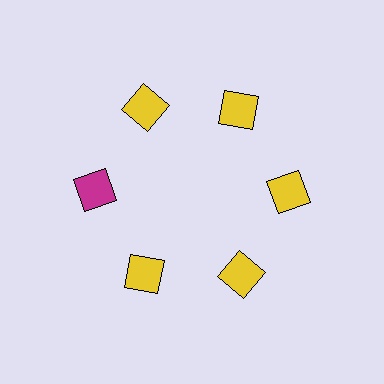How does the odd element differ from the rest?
It has a different color: magenta instead of yellow.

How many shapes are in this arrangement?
There are 6 shapes arranged in a ring pattern.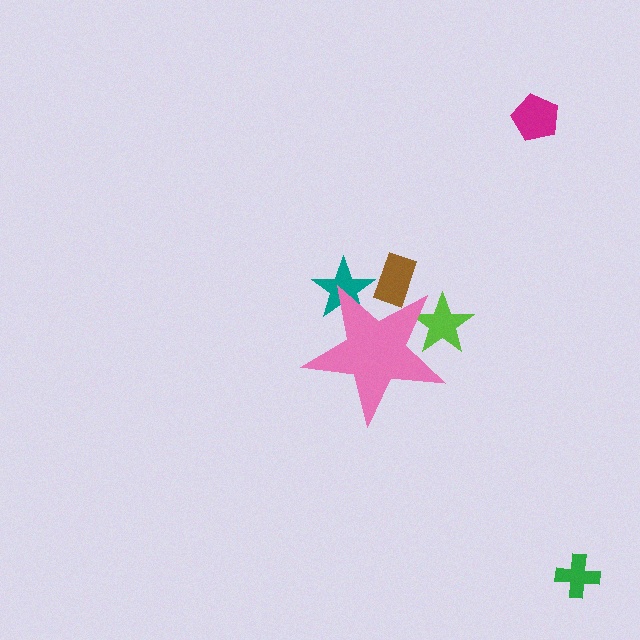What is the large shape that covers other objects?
A pink star.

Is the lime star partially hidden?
Yes, the lime star is partially hidden behind the pink star.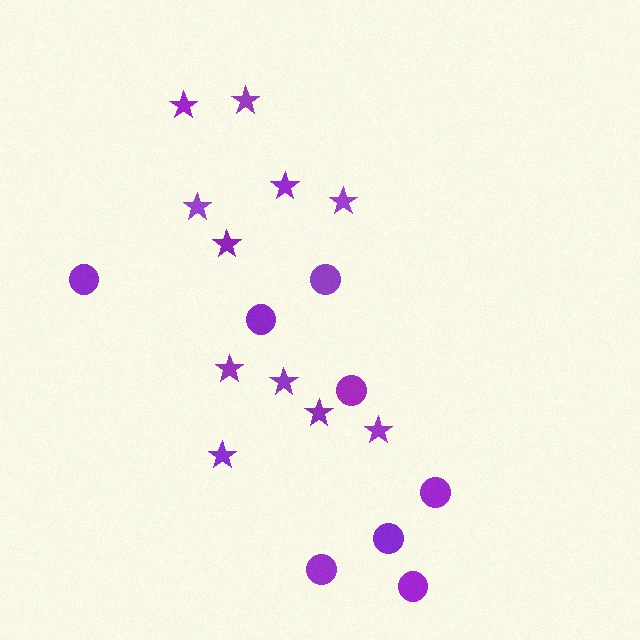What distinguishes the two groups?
There are 2 groups: one group of circles (8) and one group of stars (11).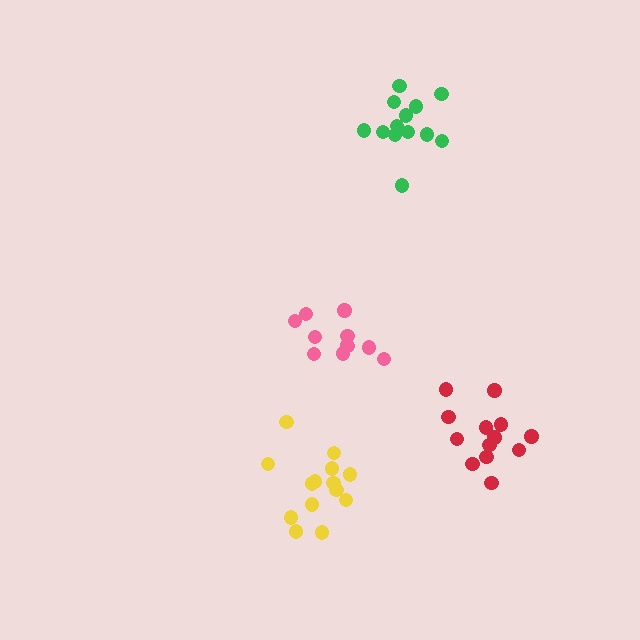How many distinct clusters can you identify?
There are 4 distinct clusters.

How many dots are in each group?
Group 1: 13 dots, Group 2: 11 dots, Group 3: 13 dots, Group 4: 14 dots (51 total).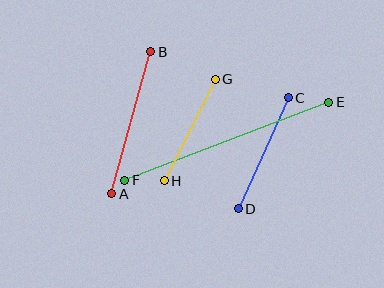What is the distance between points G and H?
The distance is approximately 113 pixels.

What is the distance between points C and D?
The distance is approximately 122 pixels.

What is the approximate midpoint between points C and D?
The midpoint is at approximately (263, 153) pixels.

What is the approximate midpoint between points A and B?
The midpoint is at approximately (131, 123) pixels.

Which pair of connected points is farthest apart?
Points E and F are farthest apart.